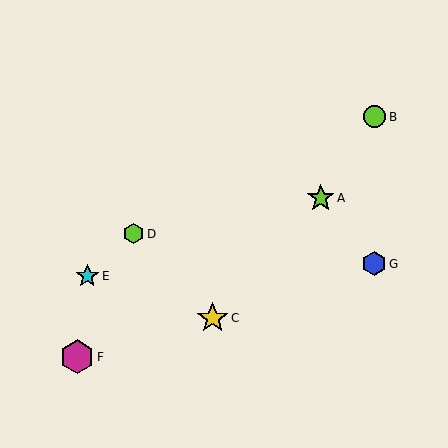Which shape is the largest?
The magenta hexagon (labeled F) is the largest.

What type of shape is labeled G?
Shape G is a blue hexagon.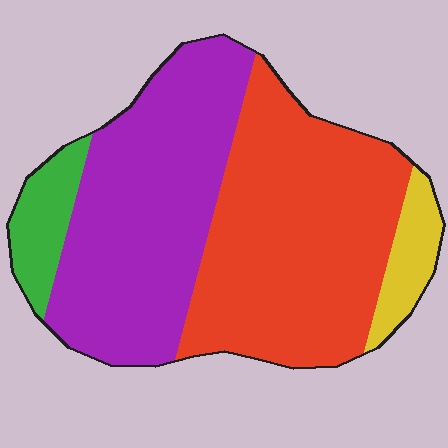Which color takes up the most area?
Red, at roughly 45%.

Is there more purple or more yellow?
Purple.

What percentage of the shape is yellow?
Yellow takes up about one tenth (1/10) of the shape.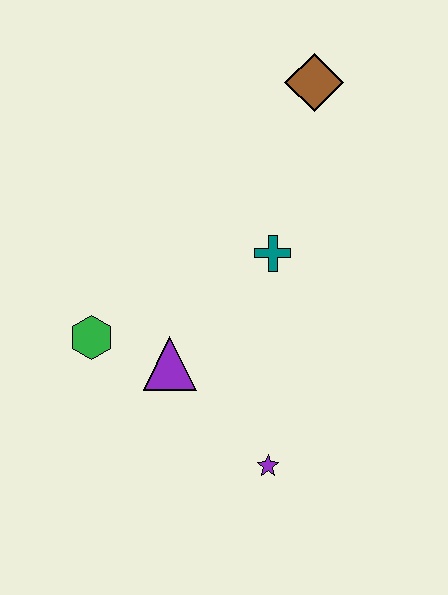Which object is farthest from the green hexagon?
The brown diamond is farthest from the green hexagon.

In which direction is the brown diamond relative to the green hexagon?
The brown diamond is above the green hexagon.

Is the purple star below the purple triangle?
Yes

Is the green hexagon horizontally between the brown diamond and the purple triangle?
No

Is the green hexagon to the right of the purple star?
No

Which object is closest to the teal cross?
The purple triangle is closest to the teal cross.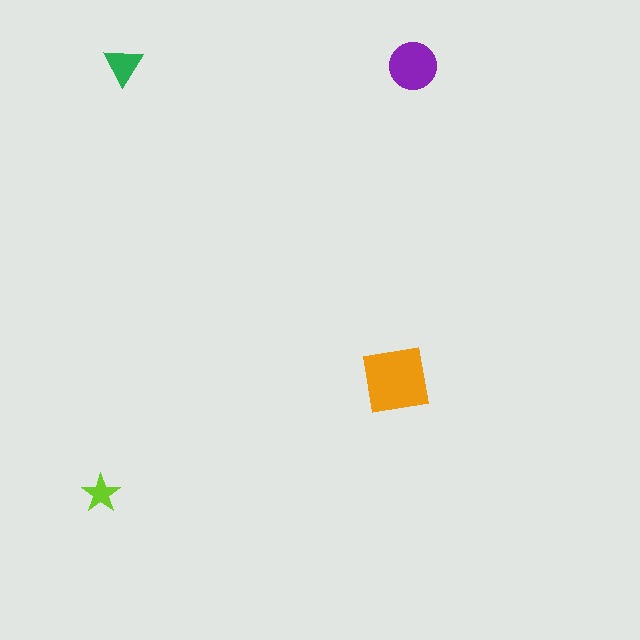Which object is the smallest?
The lime star.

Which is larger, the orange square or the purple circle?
The orange square.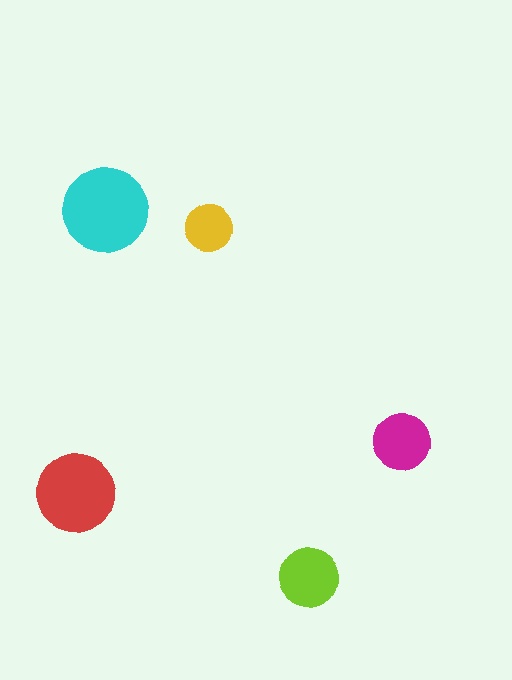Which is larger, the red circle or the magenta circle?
The red one.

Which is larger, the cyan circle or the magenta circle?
The cyan one.